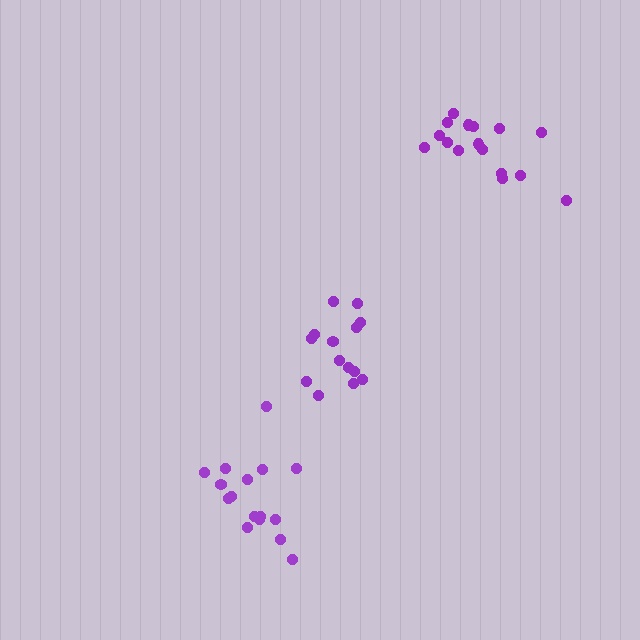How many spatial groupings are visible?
There are 3 spatial groupings.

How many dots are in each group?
Group 1: 16 dots, Group 2: 14 dots, Group 3: 16 dots (46 total).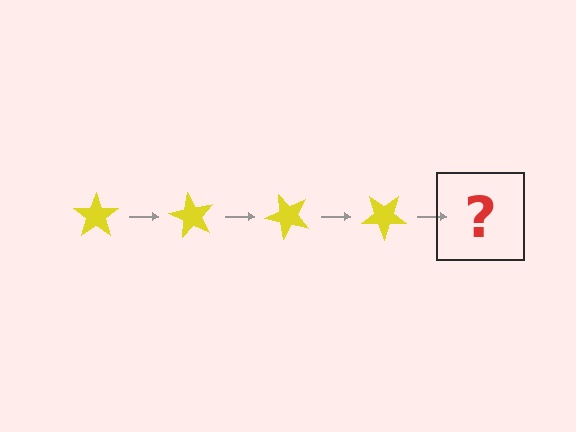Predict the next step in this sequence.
The next step is a yellow star rotated 240 degrees.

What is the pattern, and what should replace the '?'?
The pattern is that the star rotates 60 degrees each step. The '?' should be a yellow star rotated 240 degrees.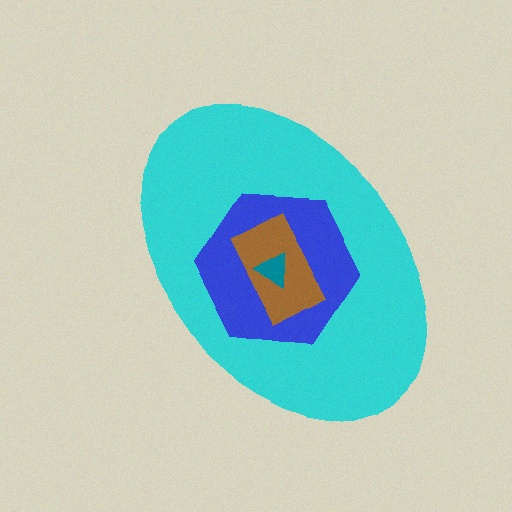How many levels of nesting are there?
4.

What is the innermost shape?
The teal triangle.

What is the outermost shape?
The cyan ellipse.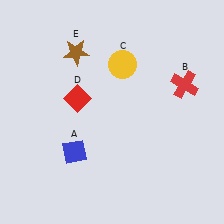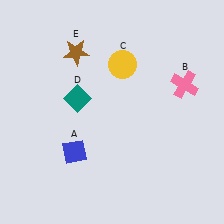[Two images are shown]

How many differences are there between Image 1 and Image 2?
There are 2 differences between the two images.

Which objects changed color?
B changed from red to pink. D changed from red to teal.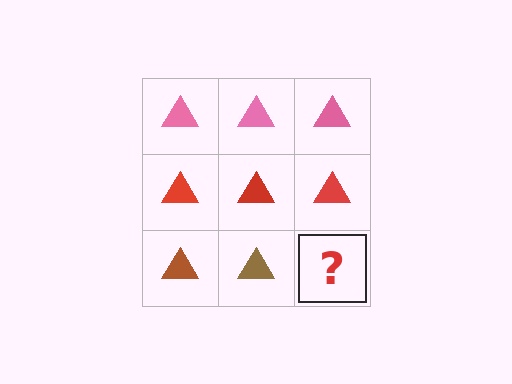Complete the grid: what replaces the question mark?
The question mark should be replaced with a brown triangle.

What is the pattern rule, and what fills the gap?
The rule is that each row has a consistent color. The gap should be filled with a brown triangle.